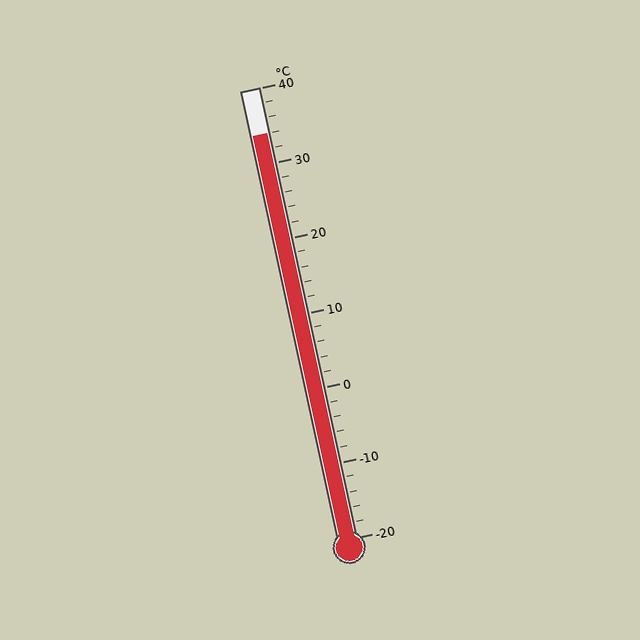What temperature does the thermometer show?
The thermometer shows approximately 34°C.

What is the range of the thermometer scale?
The thermometer scale ranges from -20°C to 40°C.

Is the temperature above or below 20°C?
The temperature is above 20°C.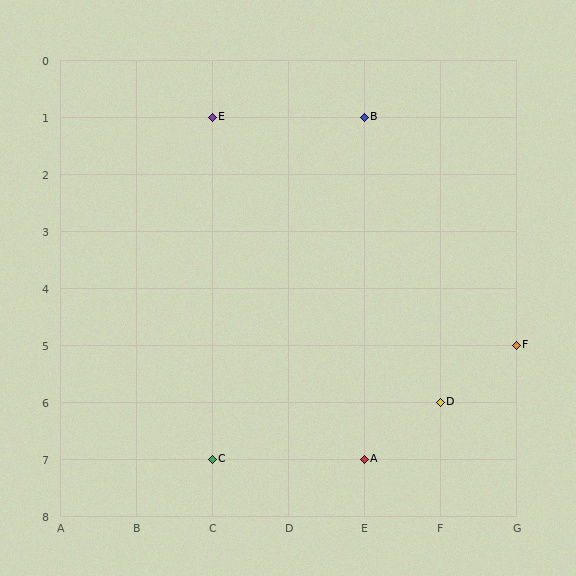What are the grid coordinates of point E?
Point E is at grid coordinates (C, 1).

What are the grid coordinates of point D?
Point D is at grid coordinates (F, 6).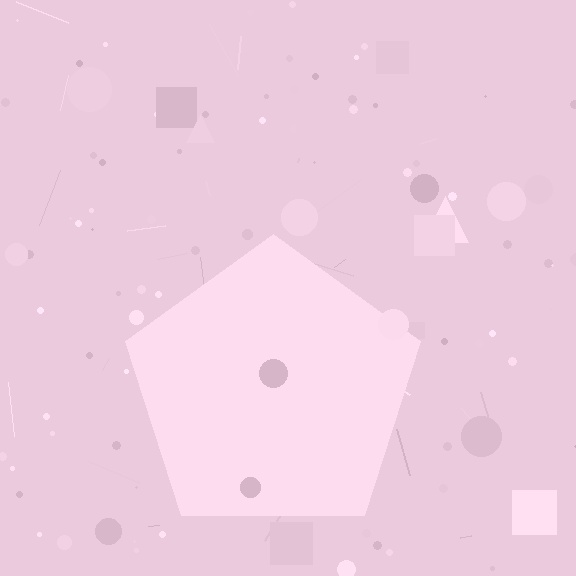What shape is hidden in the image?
A pentagon is hidden in the image.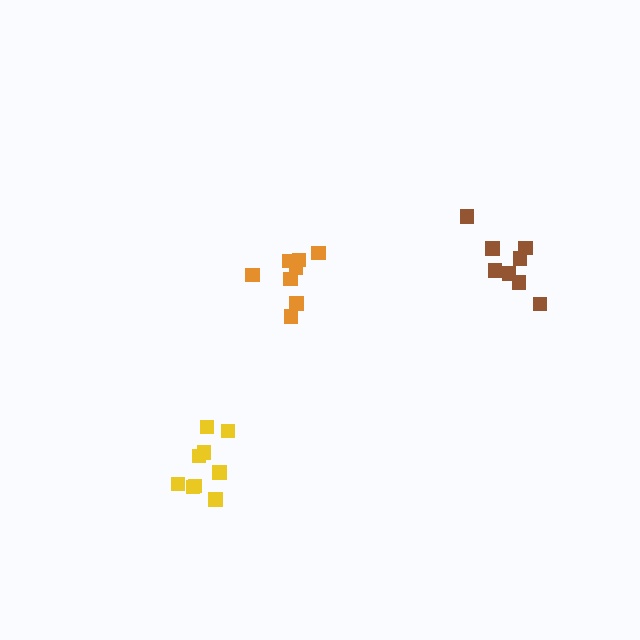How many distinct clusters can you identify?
There are 3 distinct clusters.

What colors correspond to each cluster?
The clusters are colored: brown, yellow, orange.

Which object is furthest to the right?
The brown cluster is rightmost.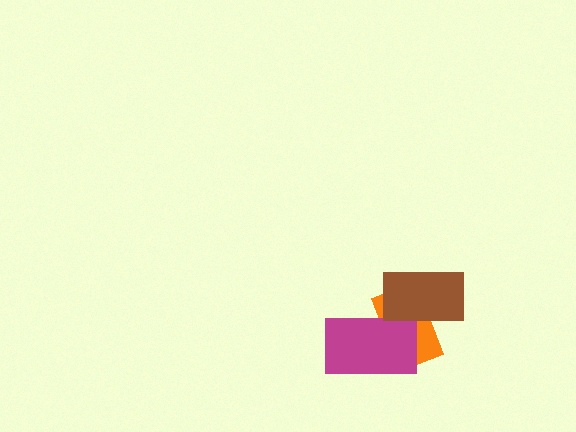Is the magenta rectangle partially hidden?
Yes, it is partially covered by another shape.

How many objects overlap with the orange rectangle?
2 objects overlap with the orange rectangle.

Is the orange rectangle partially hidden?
Yes, it is partially covered by another shape.